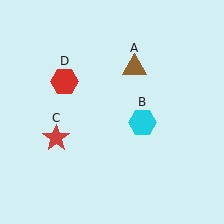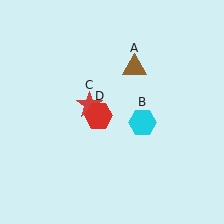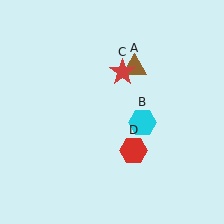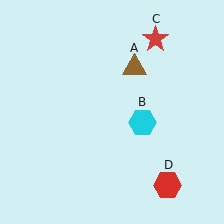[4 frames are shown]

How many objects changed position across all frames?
2 objects changed position: red star (object C), red hexagon (object D).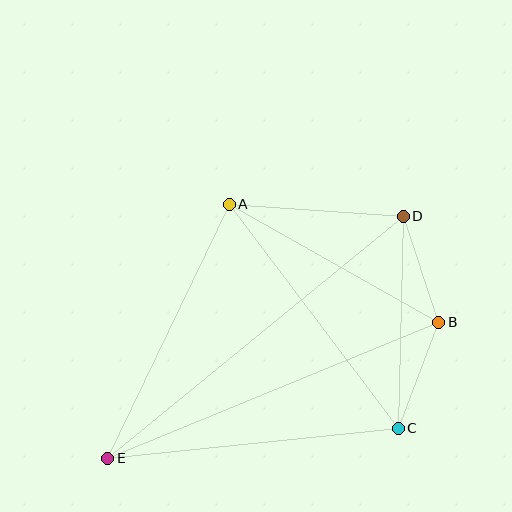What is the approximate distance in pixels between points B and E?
The distance between B and E is approximately 358 pixels.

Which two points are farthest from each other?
Points D and E are farthest from each other.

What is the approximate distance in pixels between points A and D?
The distance between A and D is approximately 175 pixels.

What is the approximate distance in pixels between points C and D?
The distance between C and D is approximately 212 pixels.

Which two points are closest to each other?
Points B and D are closest to each other.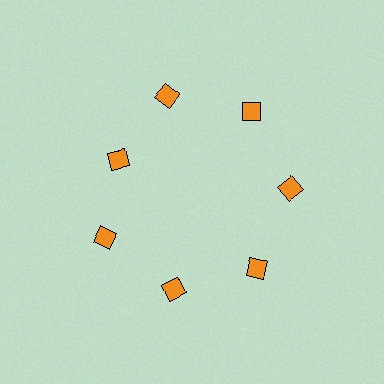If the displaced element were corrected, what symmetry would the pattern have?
It would have 7-fold rotational symmetry — the pattern would map onto itself every 51 degrees.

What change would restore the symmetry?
The symmetry would be restored by moving it outward, back onto the ring so that all 7 diamonds sit at equal angles and equal distance from the center.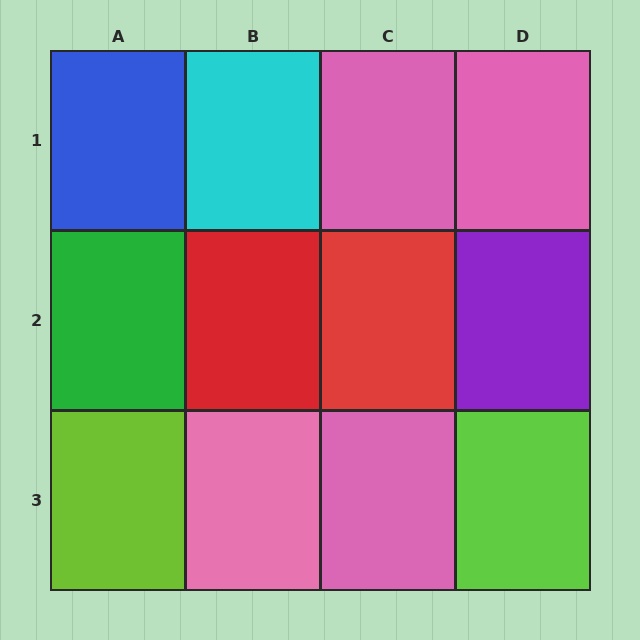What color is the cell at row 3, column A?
Lime.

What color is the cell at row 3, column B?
Pink.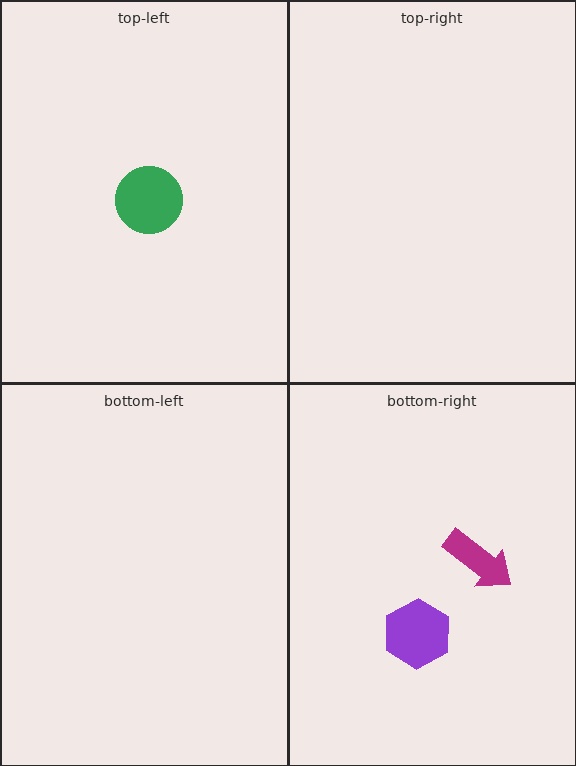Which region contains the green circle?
The top-left region.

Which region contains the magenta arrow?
The bottom-right region.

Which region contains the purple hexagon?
The bottom-right region.